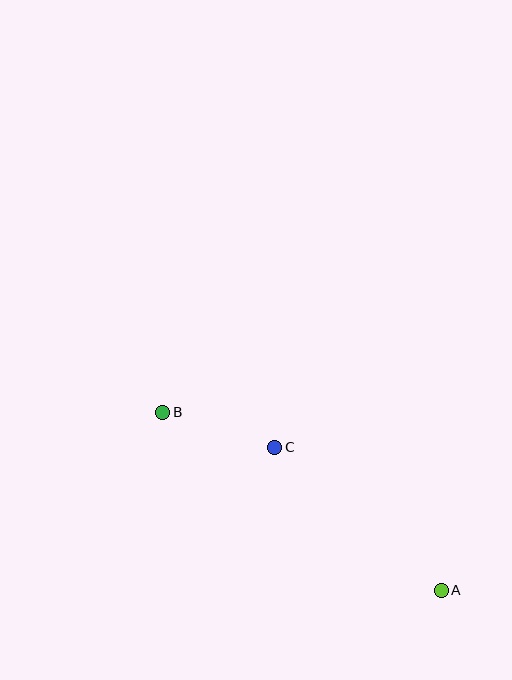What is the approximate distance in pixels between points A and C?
The distance between A and C is approximately 219 pixels.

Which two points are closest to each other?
Points B and C are closest to each other.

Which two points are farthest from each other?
Points A and B are farthest from each other.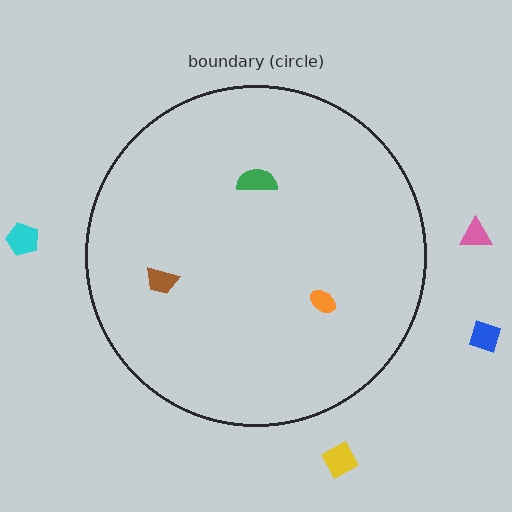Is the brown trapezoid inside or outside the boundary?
Inside.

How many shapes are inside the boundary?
3 inside, 4 outside.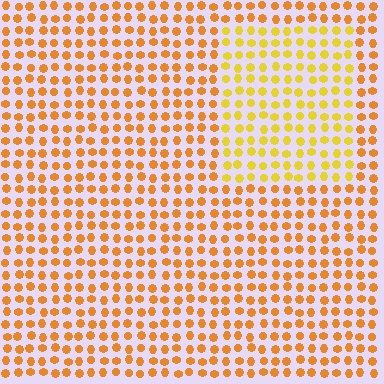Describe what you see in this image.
The image is filled with small orange elements in a uniform arrangement. A rectangle-shaped region is visible where the elements are tinted to a slightly different hue, forming a subtle color boundary.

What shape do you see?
I see a rectangle.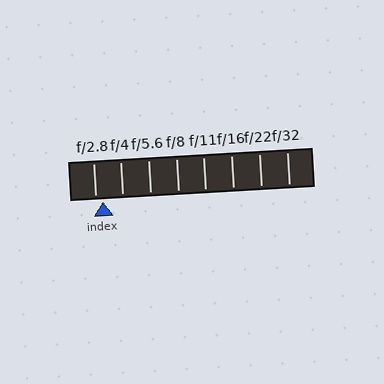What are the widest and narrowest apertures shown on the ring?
The widest aperture shown is f/2.8 and the narrowest is f/32.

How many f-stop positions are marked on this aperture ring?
There are 8 f-stop positions marked.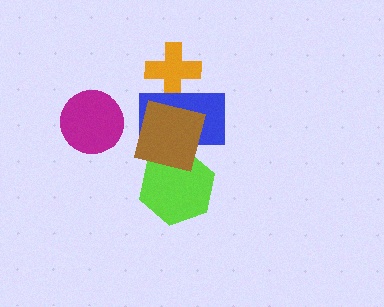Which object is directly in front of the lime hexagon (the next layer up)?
The blue rectangle is directly in front of the lime hexagon.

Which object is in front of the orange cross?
The blue rectangle is in front of the orange cross.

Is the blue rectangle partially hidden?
Yes, it is partially covered by another shape.